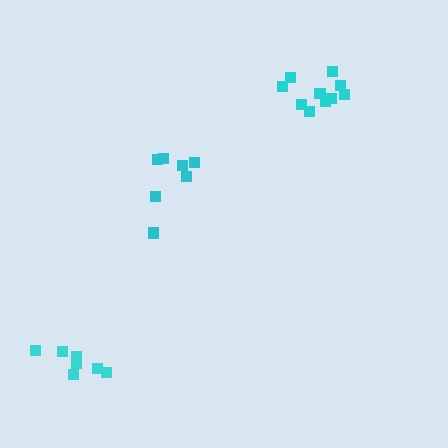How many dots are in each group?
Group 1: 7 dots, Group 2: 10 dots, Group 3: 7 dots (24 total).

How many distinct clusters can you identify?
There are 3 distinct clusters.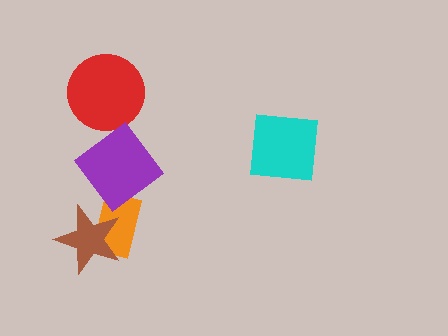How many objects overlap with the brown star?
1 object overlaps with the brown star.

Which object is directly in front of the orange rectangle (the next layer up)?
The brown star is directly in front of the orange rectangle.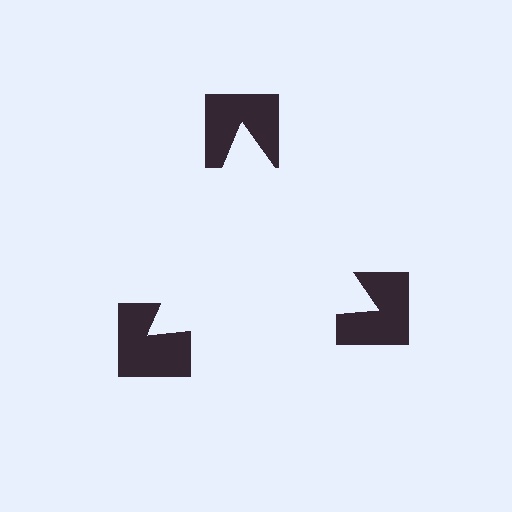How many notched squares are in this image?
There are 3 — one at each vertex of the illusory triangle.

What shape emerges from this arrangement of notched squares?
An illusory triangle — its edges are inferred from the aligned wedge cuts in the notched squares, not physically drawn.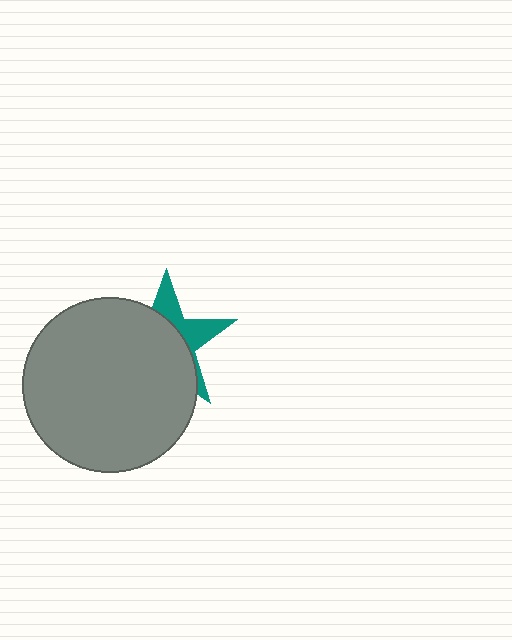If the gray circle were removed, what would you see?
You would see the complete teal star.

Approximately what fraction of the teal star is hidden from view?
Roughly 66% of the teal star is hidden behind the gray circle.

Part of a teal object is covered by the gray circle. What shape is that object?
It is a star.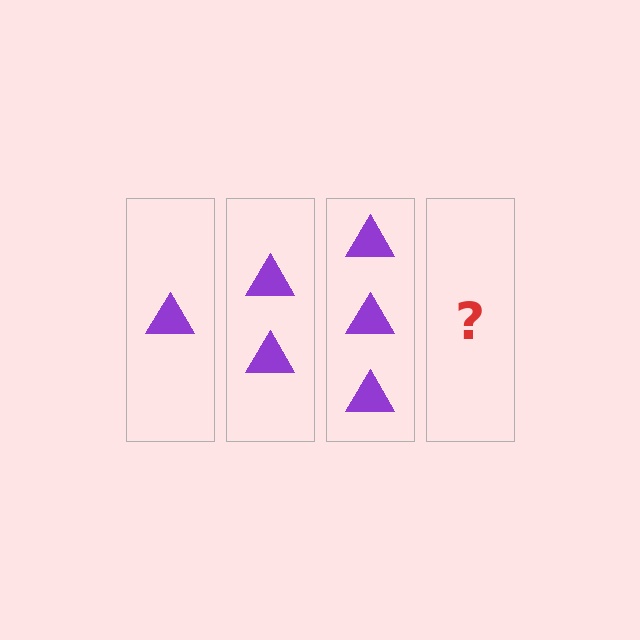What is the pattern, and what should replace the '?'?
The pattern is that each step adds one more triangle. The '?' should be 4 triangles.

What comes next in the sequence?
The next element should be 4 triangles.